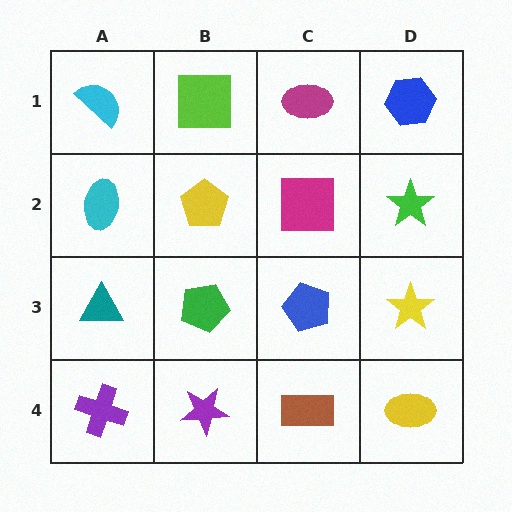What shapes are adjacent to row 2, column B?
A lime square (row 1, column B), a green pentagon (row 3, column B), a cyan ellipse (row 2, column A), a magenta square (row 2, column C).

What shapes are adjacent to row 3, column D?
A green star (row 2, column D), a yellow ellipse (row 4, column D), a blue pentagon (row 3, column C).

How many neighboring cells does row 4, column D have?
2.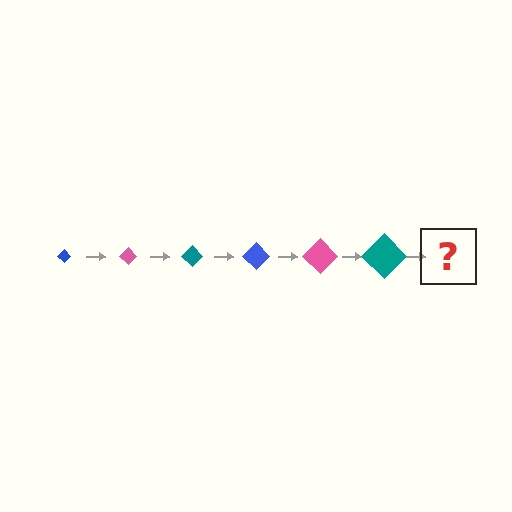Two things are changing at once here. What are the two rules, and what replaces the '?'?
The two rules are that the diamond grows larger each step and the color cycles through blue, pink, and teal. The '?' should be a blue diamond, larger than the previous one.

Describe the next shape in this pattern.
It should be a blue diamond, larger than the previous one.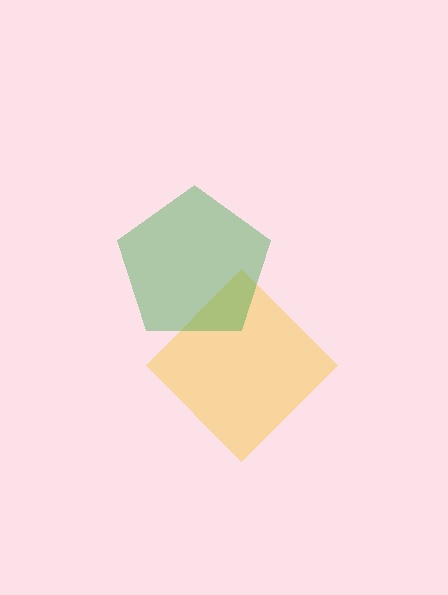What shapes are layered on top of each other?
The layered shapes are: a yellow diamond, a green pentagon.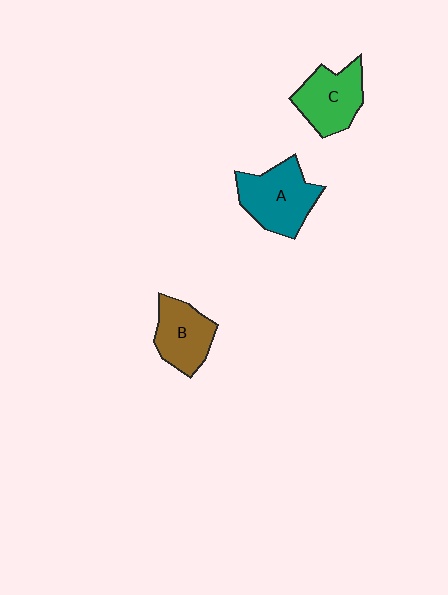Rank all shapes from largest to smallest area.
From largest to smallest: A (teal), C (green), B (brown).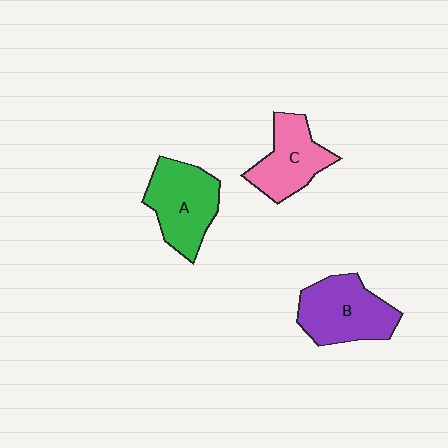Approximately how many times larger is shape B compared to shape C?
Approximately 1.2 times.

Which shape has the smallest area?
Shape C (pink).